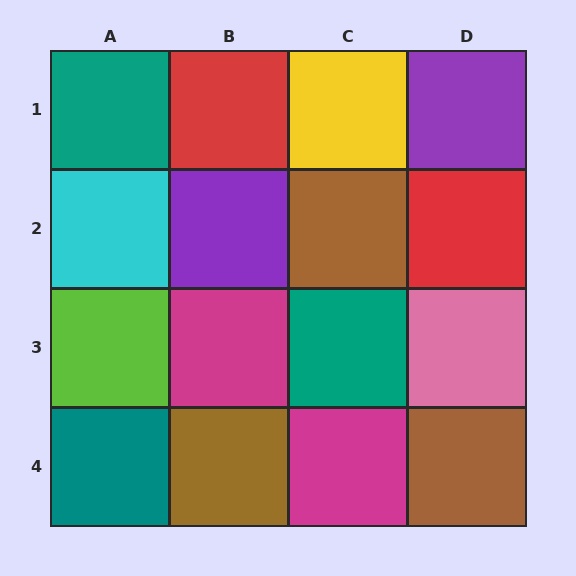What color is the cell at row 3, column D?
Pink.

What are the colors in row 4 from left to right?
Teal, brown, magenta, brown.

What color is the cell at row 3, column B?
Magenta.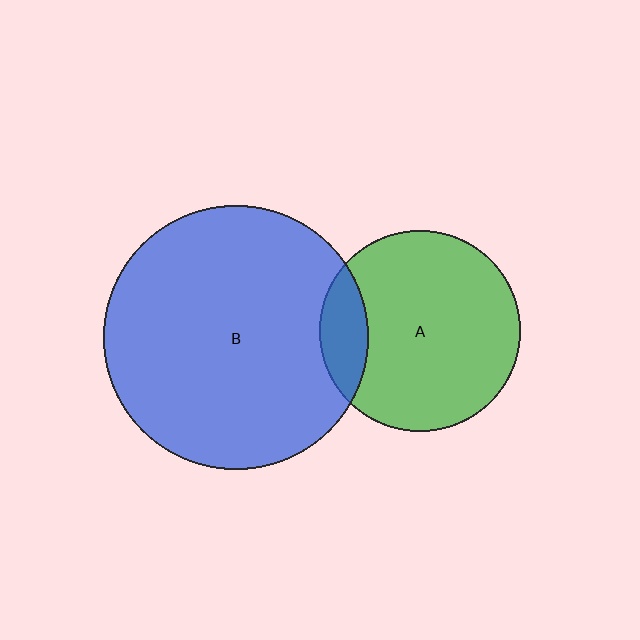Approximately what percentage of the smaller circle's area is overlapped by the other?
Approximately 15%.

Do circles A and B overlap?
Yes.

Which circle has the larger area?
Circle B (blue).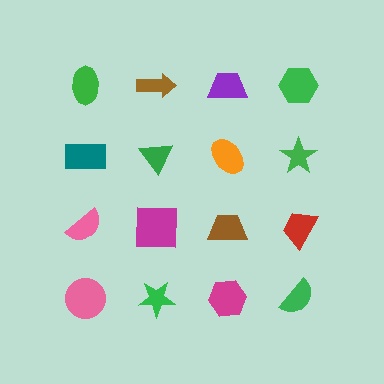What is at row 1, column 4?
A green hexagon.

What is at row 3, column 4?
A red trapezoid.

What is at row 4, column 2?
A green star.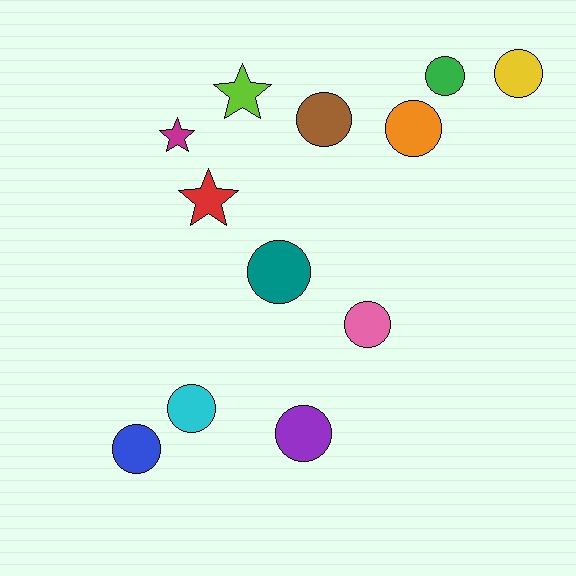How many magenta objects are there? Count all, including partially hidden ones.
There is 1 magenta object.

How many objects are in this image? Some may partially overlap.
There are 12 objects.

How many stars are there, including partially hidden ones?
There are 3 stars.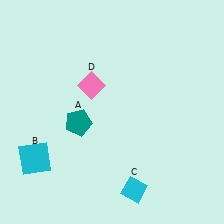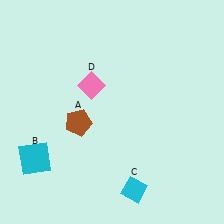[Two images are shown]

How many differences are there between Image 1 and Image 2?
There is 1 difference between the two images.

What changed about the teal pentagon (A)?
In Image 1, A is teal. In Image 2, it changed to brown.